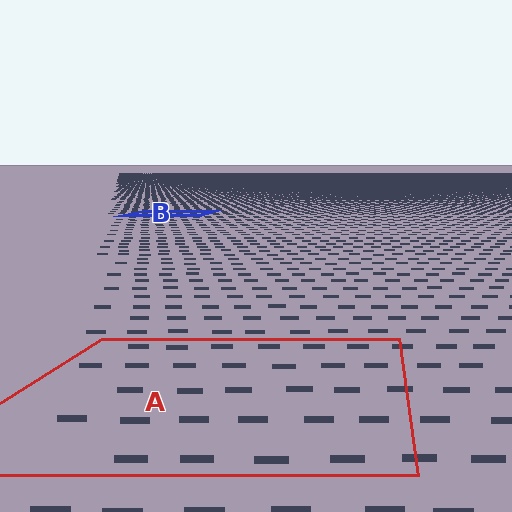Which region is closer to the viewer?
Region A is closer. The texture elements there are larger and more spread out.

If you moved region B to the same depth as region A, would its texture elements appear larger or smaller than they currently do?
They would appear larger. At a closer depth, the same texture elements are projected at a bigger on-screen size.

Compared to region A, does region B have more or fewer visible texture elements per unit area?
Region B has more texture elements per unit area — they are packed more densely because it is farther away.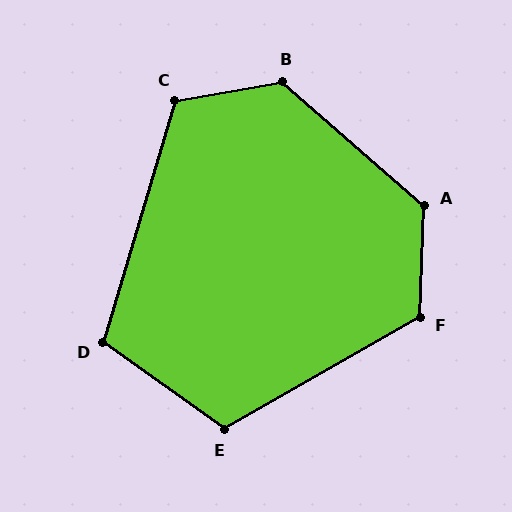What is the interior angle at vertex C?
Approximately 116 degrees (obtuse).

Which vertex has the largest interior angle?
B, at approximately 129 degrees.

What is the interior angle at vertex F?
Approximately 121 degrees (obtuse).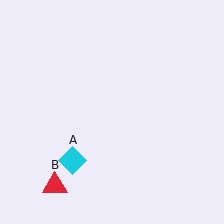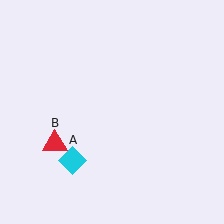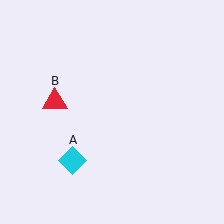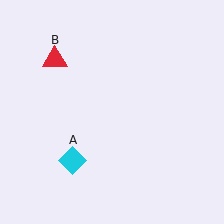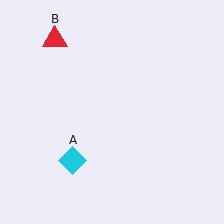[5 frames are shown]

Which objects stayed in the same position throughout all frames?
Cyan diamond (object A) remained stationary.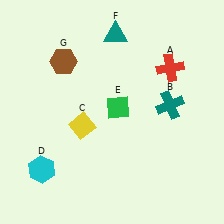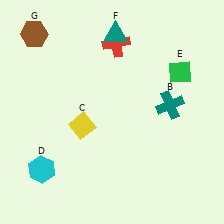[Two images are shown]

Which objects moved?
The objects that moved are: the red cross (A), the green diamond (E), the brown hexagon (G).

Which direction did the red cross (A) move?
The red cross (A) moved left.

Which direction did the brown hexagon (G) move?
The brown hexagon (G) moved left.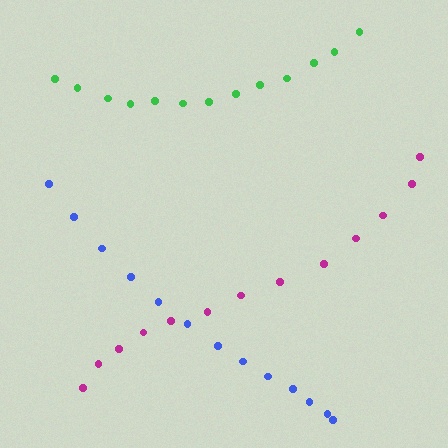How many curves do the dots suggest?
There are 3 distinct paths.